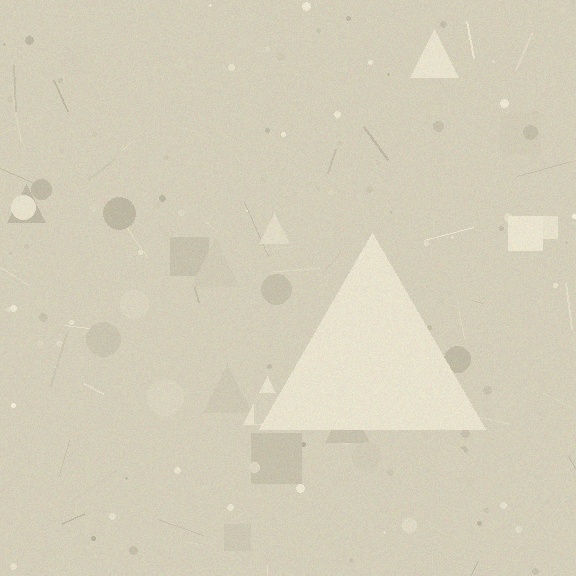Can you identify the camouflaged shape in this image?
The camouflaged shape is a triangle.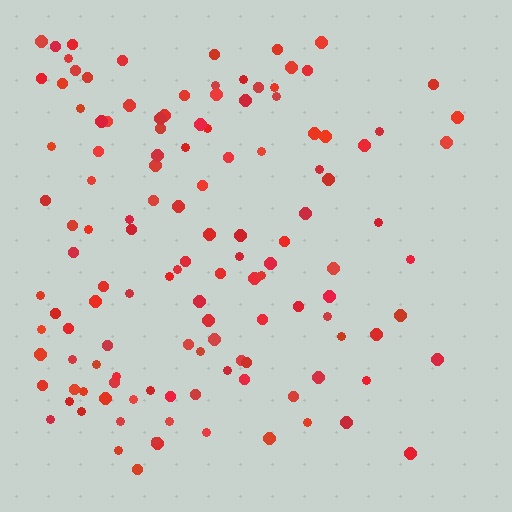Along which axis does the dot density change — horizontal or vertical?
Horizontal.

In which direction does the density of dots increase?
From right to left, with the left side densest.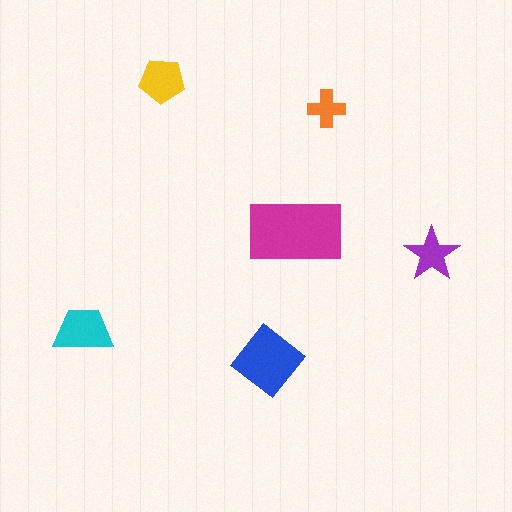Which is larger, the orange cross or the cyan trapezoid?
The cyan trapezoid.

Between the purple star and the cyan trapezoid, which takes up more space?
The cyan trapezoid.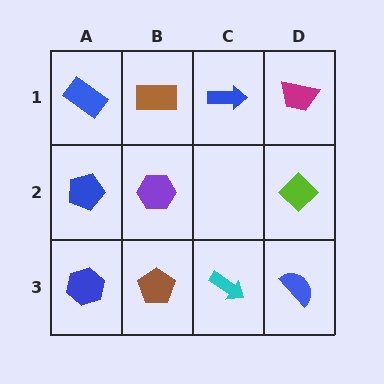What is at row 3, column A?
A blue hexagon.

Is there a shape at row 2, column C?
No, that cell is empty.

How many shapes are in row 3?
4 shapes.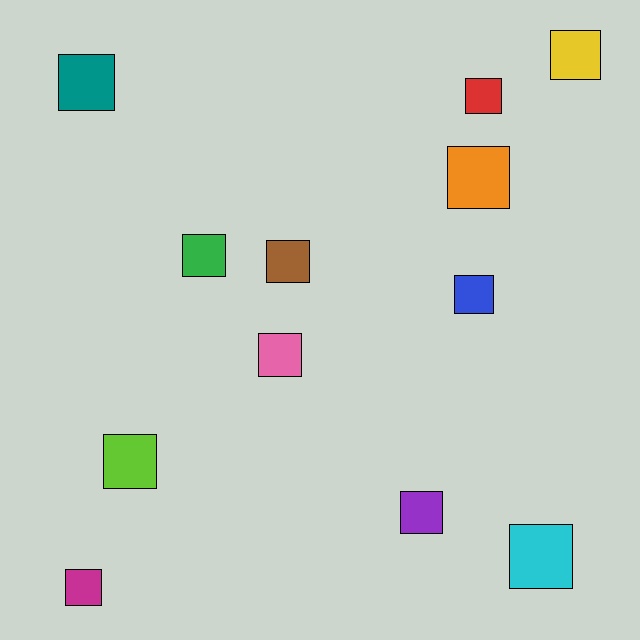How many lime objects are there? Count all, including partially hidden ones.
There is 1 lime object.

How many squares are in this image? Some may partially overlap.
There are 12 squares.